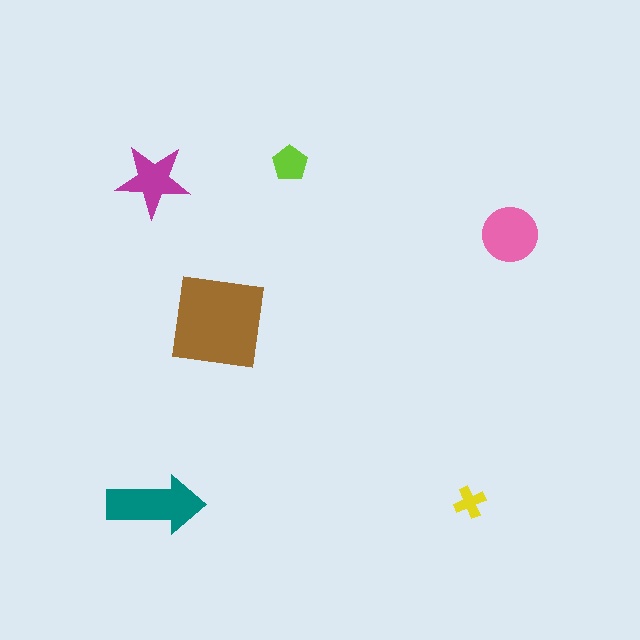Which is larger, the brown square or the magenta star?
The brown square.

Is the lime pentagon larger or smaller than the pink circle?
Smaller.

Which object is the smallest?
The yellow cross.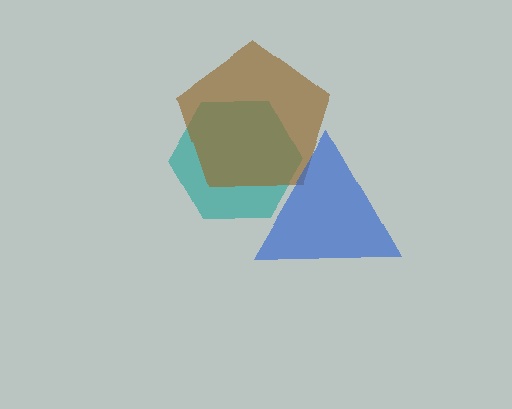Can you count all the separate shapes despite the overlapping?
Yes, there are 3 separate shapes.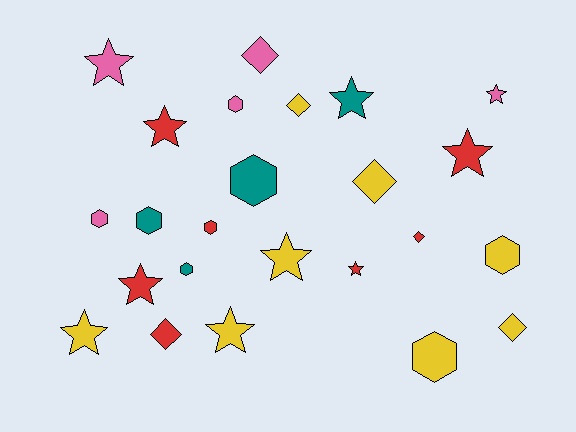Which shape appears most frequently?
Star, with 10 objects.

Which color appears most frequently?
Yellow, with 8 objects.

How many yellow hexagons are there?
There are 2 yellow hexagons.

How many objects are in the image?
There are 24 objects.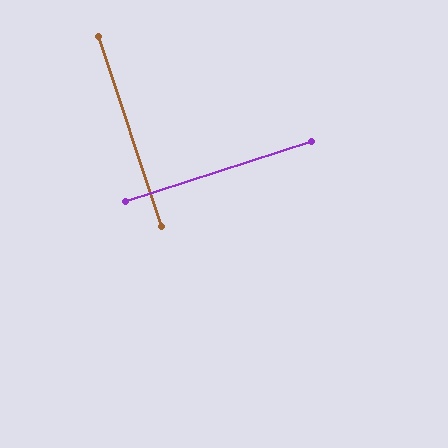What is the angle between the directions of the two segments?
Approximately 90 degrees.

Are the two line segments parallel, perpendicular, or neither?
Perpendicular — they meet at approximately 90°.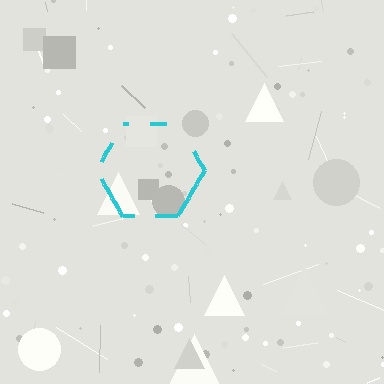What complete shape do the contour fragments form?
The contour fragments form a hexagon.